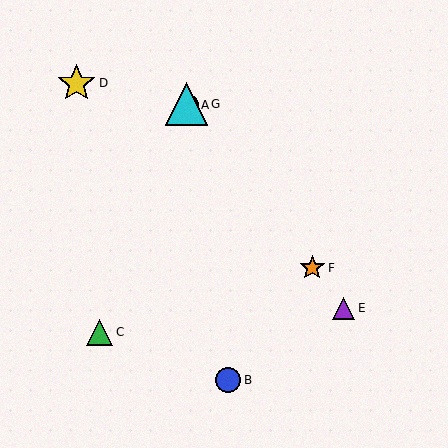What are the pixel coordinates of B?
Object B is at (228, 380).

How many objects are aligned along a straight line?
4 objects (A, E, F, G) are aligned along a straight line.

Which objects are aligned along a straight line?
Objects A, E, F, G are aligned along a straight line.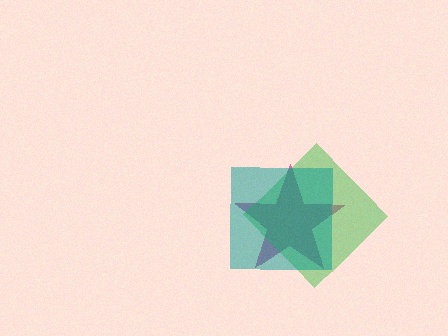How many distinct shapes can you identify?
There are 3 distinct shapes: a magenta star, a green diamond, a teal square.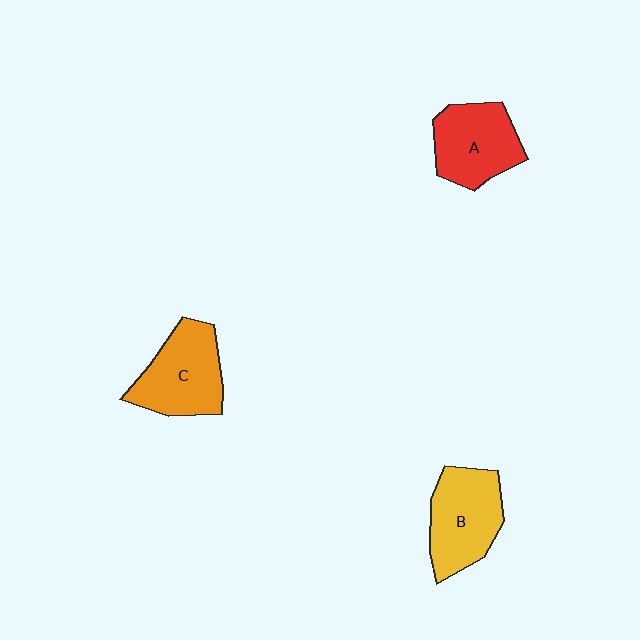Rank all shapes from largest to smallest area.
From largest to smallest: B (yellow), C (orange), A (red).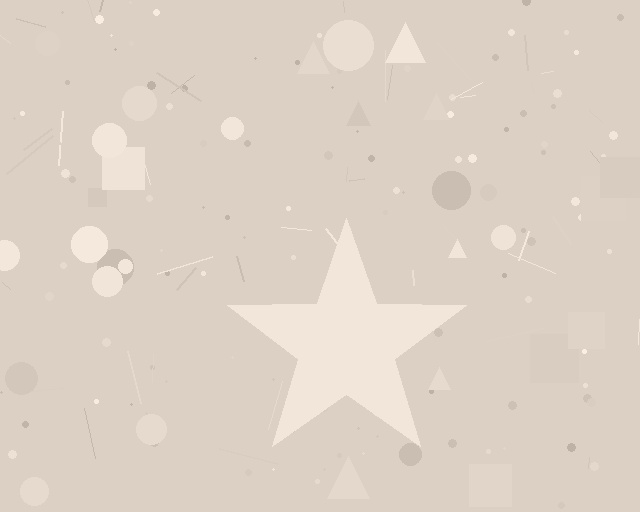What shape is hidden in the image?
A star is hidden in the image.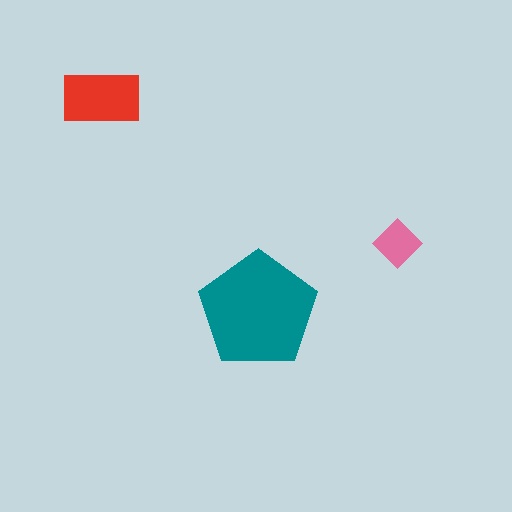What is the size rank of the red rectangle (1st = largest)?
2nd.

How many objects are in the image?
There are 3 objects in the image.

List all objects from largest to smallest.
The teal pentagon, the red rectangle, the pink diamond.